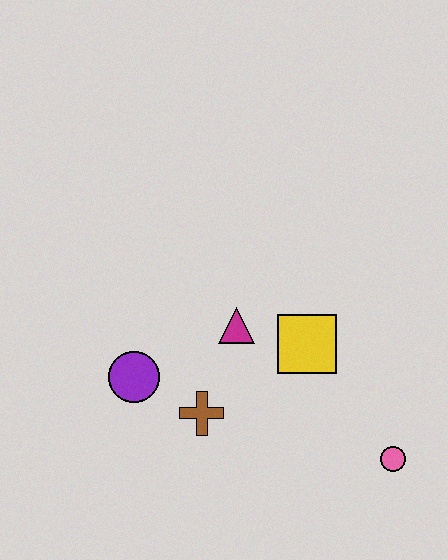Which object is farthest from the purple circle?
The pink circle is farthest from the purple circle.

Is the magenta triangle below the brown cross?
No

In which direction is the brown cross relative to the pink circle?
The brown cross is to the left of the pink circle.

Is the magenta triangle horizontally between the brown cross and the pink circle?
Yes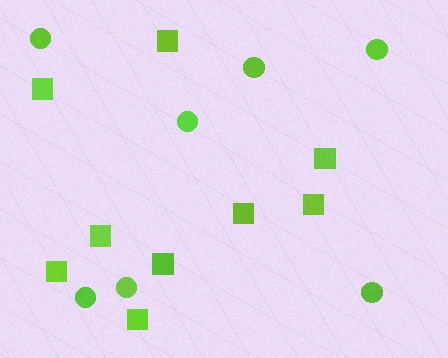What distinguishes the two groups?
There are 2 groups: one group of circles (7) and one group of squares (9).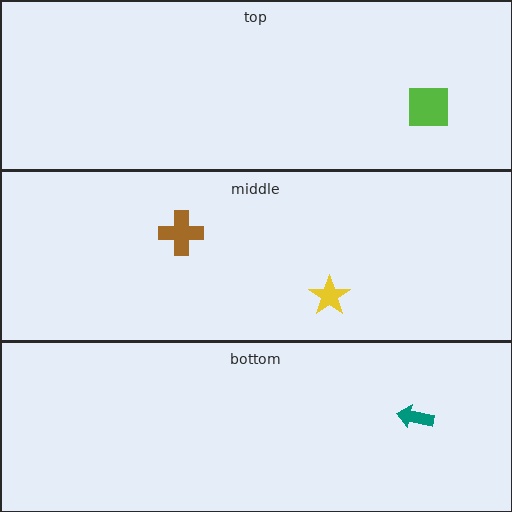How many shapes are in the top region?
1.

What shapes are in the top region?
The lime square.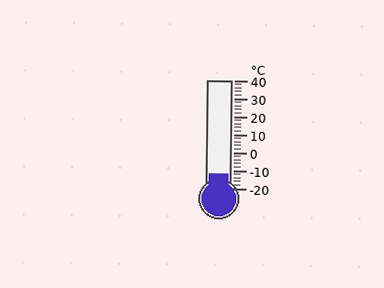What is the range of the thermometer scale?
The thermometer scale ranges from -20°C to 40°C.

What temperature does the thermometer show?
The thermometer shows approximately -12°C.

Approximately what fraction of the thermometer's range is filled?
The thermometer is filled to approximately 15% of its range.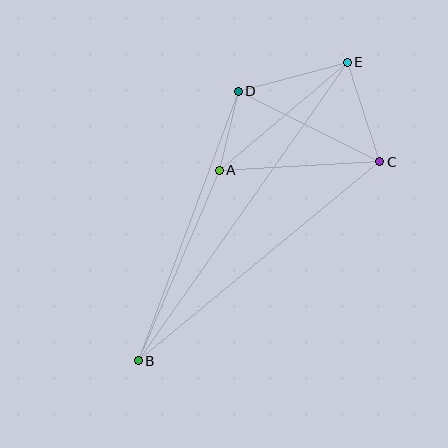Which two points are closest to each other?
Points A and D are closest to each other.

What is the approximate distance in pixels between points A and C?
The distance between A and C is approximately 161 pixels.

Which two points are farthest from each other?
Points B and E are farthest from each other.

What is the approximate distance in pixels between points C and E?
The distance between C and E is approximately 105 pixels.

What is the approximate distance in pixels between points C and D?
The distance between C and D is approximately 158 pixels.